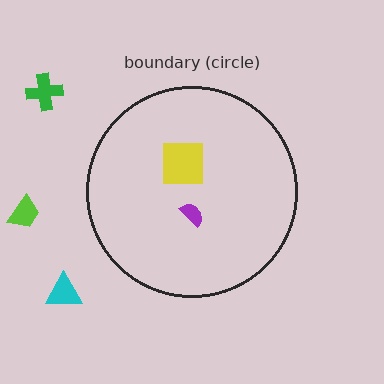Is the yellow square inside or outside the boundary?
Inside.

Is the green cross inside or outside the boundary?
Outside.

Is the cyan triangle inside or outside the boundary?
Outside.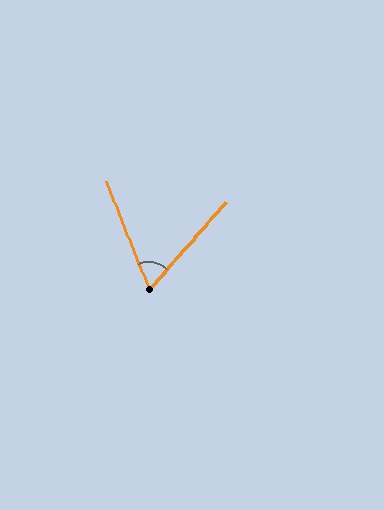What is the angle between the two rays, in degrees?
Approximately 63 degrees.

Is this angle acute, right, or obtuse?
It is acute.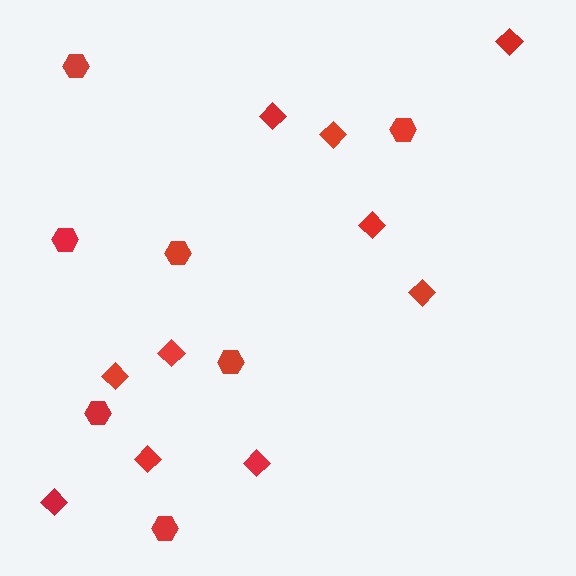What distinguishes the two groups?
There are 2 groups: one group of hexagons (7) and one group of diamonds (10).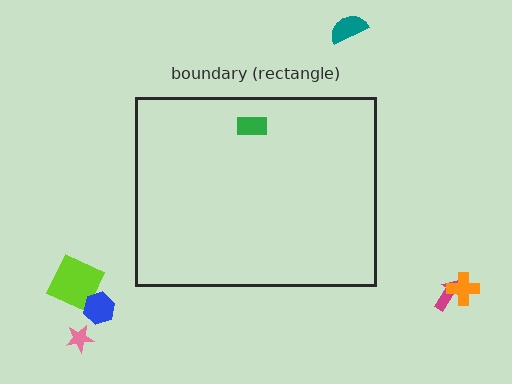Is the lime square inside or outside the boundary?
Outside.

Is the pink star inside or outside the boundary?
Outside.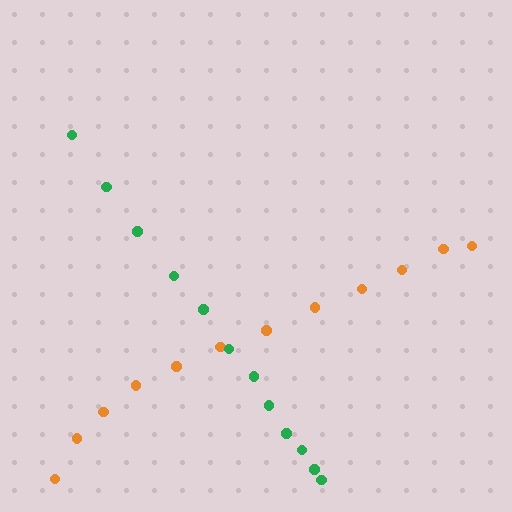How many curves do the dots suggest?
There are 2 distinct paths.